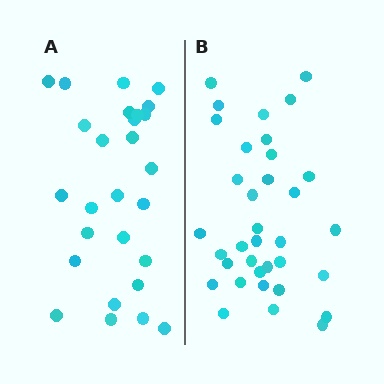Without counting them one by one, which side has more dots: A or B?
Region B (the right region) has more dots.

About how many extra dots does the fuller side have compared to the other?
Region B has roughly 8 or so more dots than region A.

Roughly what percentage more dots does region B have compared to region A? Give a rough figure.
About 30% more.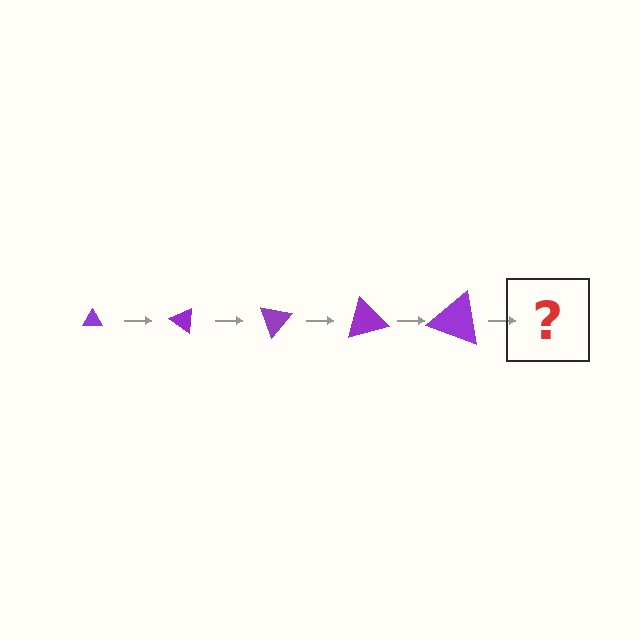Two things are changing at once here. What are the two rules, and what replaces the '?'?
The two rules are that the triangle grows larger each step and it rotates 35 degrees each step. The '?' should be a triangle, larger than the previous one and rotated 175 degrees from the start.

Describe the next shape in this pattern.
It should be a triangle, larger than the previous one and rotated 175 degrees from the start.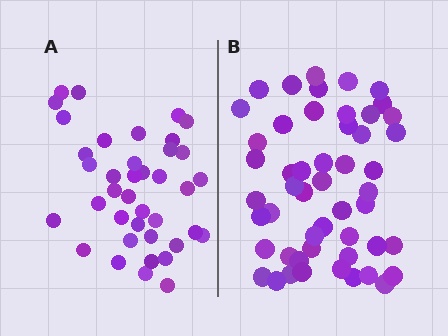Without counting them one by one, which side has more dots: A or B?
Region B (the right region) has more dots.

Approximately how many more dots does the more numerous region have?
Region B has roughly 12 or so more dots than region A.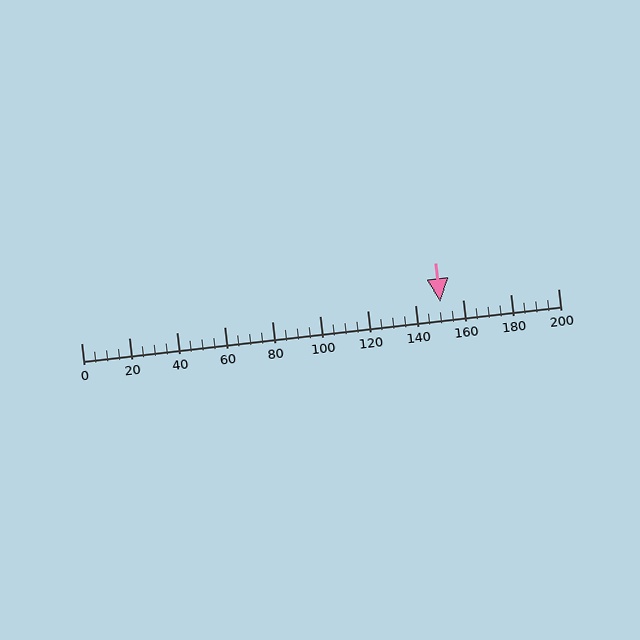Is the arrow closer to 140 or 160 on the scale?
The arrow is closer to 160.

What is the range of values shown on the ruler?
The ruler shows values from 0 to 200.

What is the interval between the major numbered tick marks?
The major tick marks are spaced 20 units apart.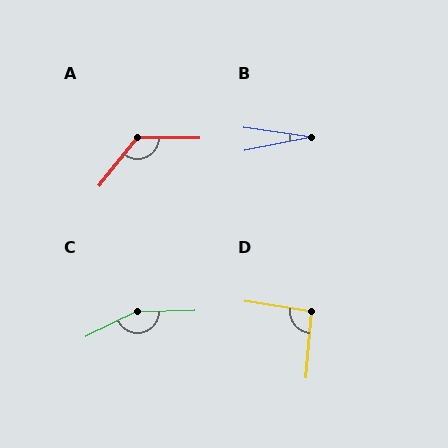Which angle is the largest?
C, at approximately 155 degrees.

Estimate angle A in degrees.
Approximately 128 degrees.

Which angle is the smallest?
B, at approximately 19 degrees.